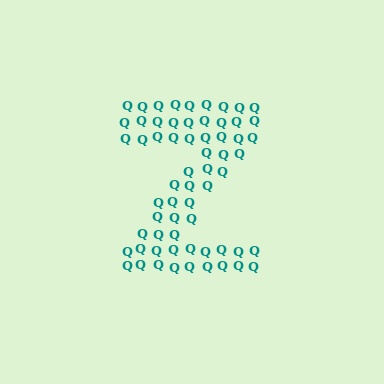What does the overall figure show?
The overall figure shows the letter Z.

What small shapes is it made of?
It is made of small letter Q's.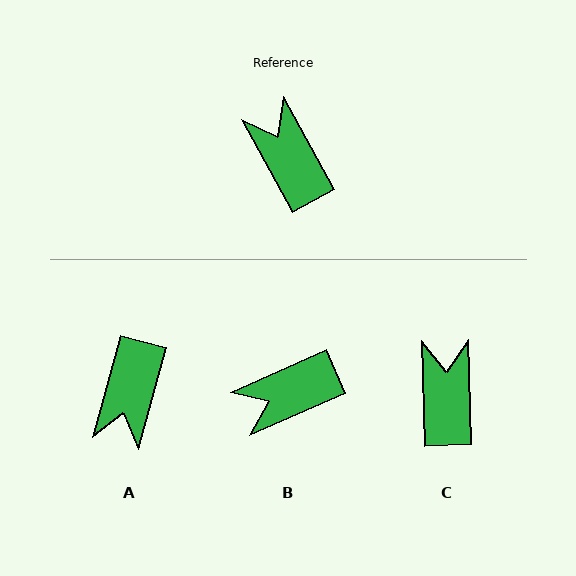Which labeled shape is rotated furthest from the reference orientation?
A, about 136 degrees away.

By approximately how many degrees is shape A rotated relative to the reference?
Approximately 136 degrees counter-clockwise.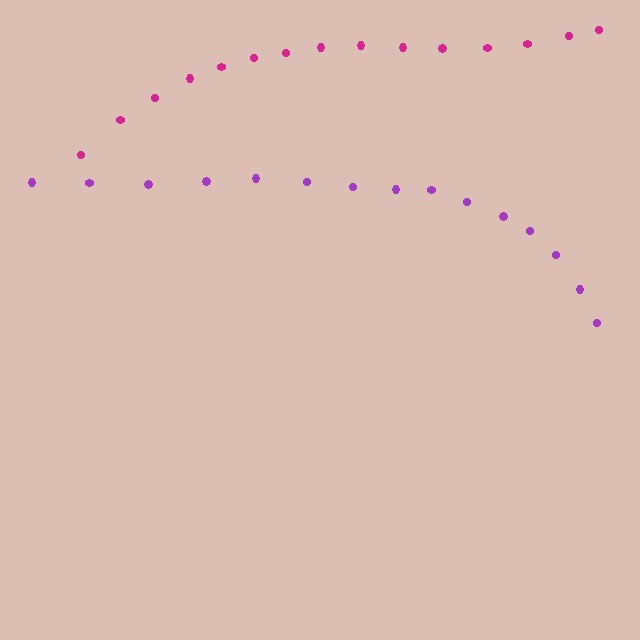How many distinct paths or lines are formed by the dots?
There are 2 distinct paths.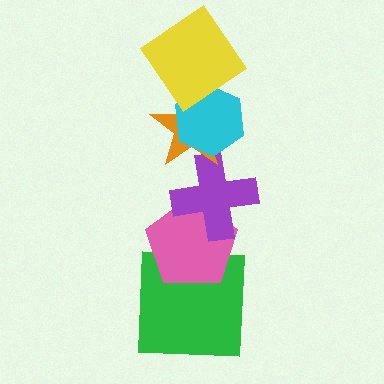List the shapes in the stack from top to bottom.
From top to bottom: the yellow diamond, the cyan hexagon, the orange star, the purple cross, the pink pentagon, the green square.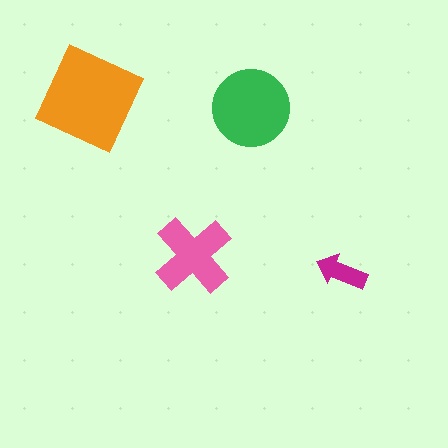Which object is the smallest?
The magenta arrow.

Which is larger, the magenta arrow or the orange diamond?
The orange diamond.